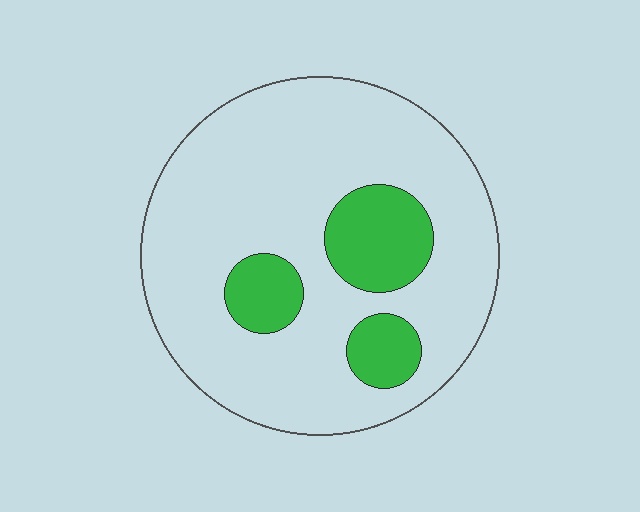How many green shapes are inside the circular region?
3.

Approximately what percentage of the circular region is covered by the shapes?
Approximately 20%.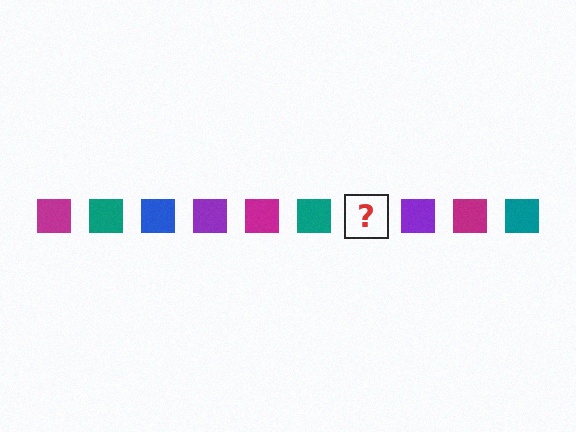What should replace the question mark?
The question mark should be replaced with a blue square.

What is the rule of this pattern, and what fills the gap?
The rule is that the pattern cycles through magenta, teal, blue, purple squares. The gap should be filled with a blue square.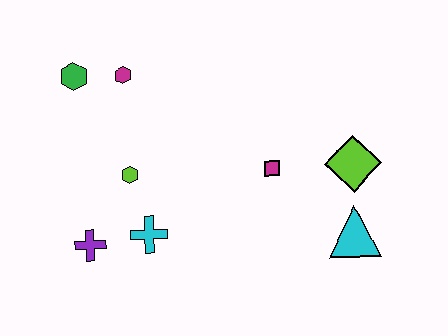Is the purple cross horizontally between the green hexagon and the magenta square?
Yes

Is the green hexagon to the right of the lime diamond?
No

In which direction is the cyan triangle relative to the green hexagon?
The cyan triangle is to the right of the green hexagon.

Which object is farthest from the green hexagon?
The cyan triangle is farthest from the green hexagon.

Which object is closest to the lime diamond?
The cyan triangle is closest to the lime diamond.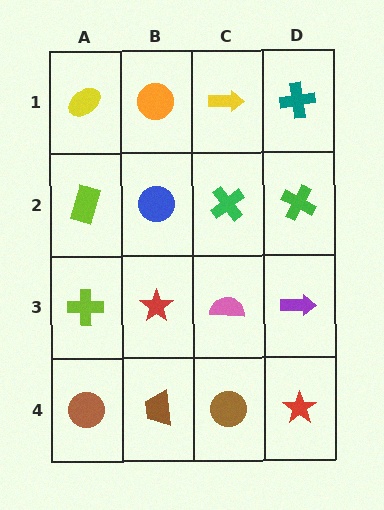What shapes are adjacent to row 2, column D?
A teal cross (row 1, column D), a purple arrow (row 3, column D), a green cross (row 2, column C).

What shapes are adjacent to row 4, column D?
A purple arrow (row 3, column D), a brown circle (row 4, column C).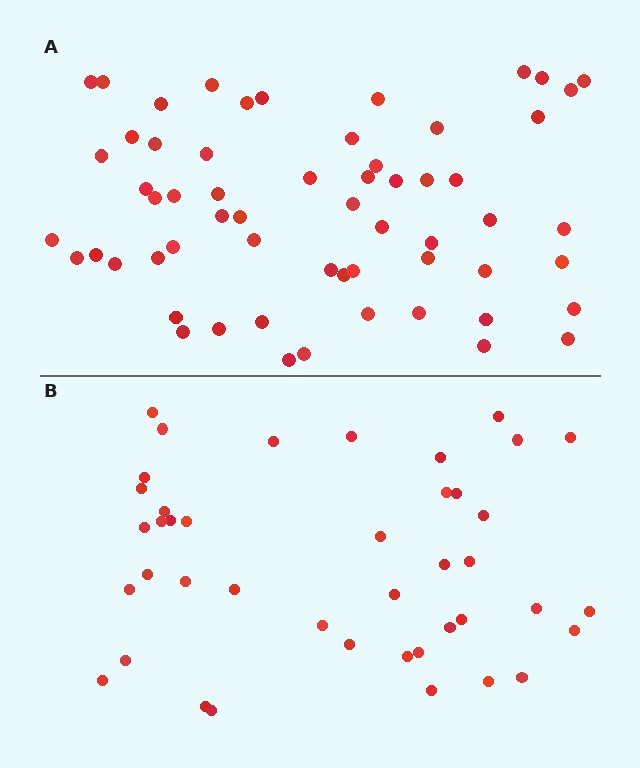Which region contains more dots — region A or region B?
Region A (the top region) has more dots.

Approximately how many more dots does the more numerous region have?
Region A has approximately 20 more dots than region B.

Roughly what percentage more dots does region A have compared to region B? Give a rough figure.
About 45% more.